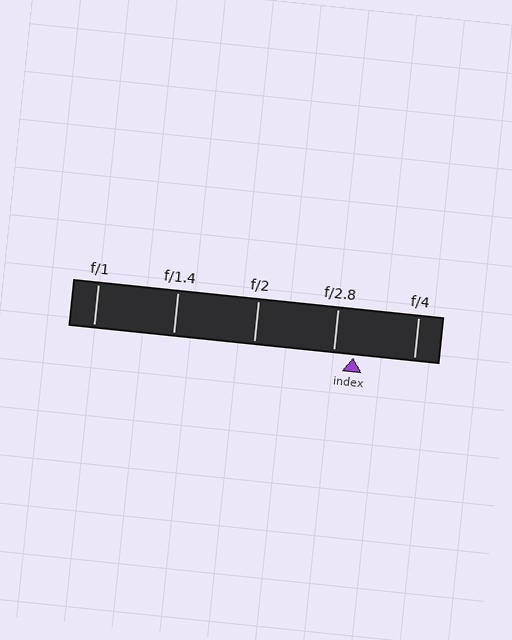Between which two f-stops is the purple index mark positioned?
The index mark is between f/2.8 and f/4.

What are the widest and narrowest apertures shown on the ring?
The widest aperture shown is f/1 and the narrowest is f/4.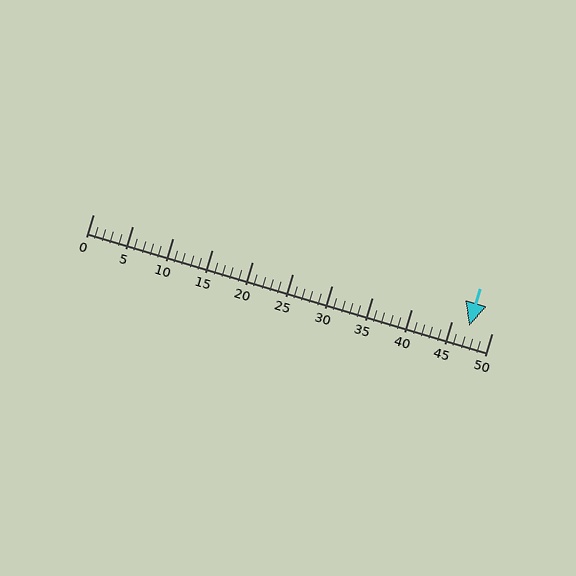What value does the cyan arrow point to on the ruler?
The cyan arrow points to approximately 47.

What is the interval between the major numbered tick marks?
The major tick marks are spaced 5 units apart.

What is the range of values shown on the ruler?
The ruler shows values from 0 to 50.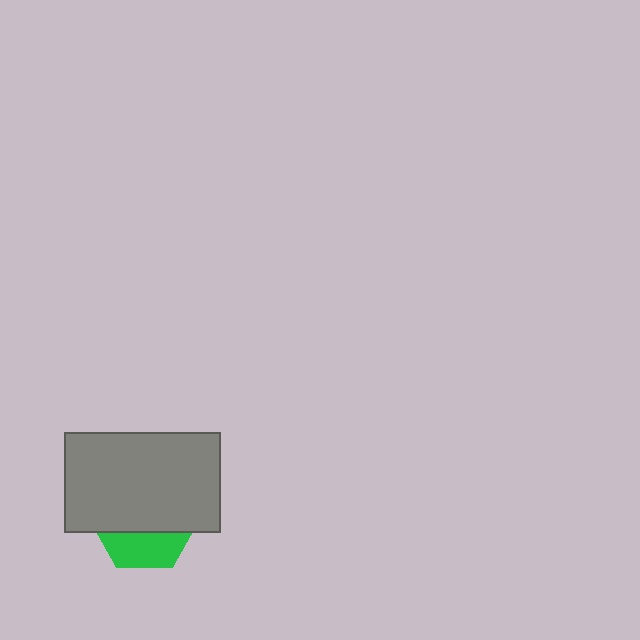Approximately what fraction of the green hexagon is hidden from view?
Roughly 68% of the green hexagon is hidden behind the gray rectangle.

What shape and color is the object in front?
The object in front is a gray rectangle.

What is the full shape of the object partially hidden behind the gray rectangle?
The partially hidden object is a green hexagon.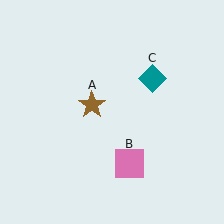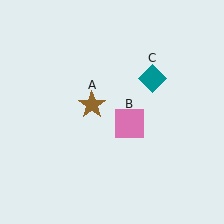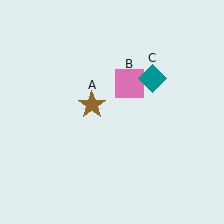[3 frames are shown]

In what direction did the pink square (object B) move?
The pink square (object B) moved up.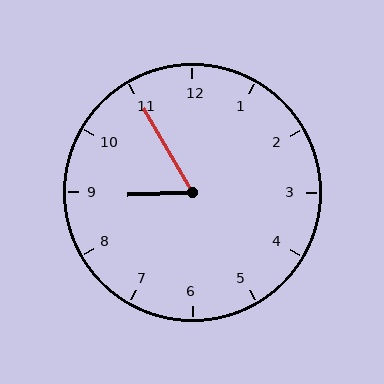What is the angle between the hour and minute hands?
Approximately 62 degrees.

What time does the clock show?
8:55.